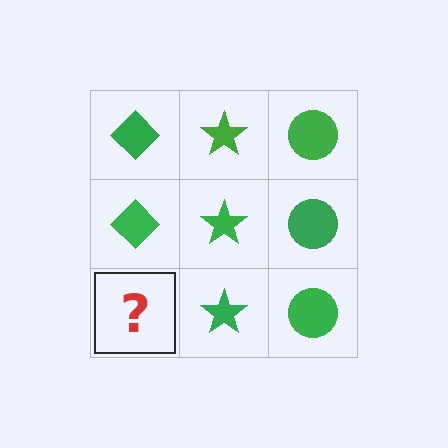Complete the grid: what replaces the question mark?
The question mark should be replaced with a green diamond.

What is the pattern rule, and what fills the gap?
The rule is that each column has a consistent shape. The gap should be filled with a green diamond.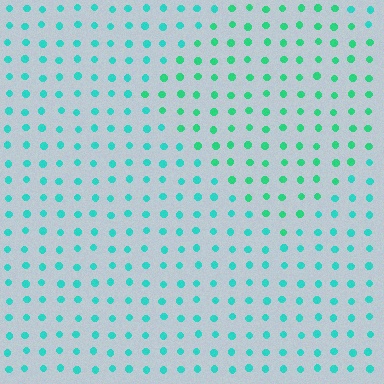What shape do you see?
I see a diamond.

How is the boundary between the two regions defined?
The boundary is defined purely by a slight shift in hue (about 25 degrees). Spacing, size, and orientation are identical on both sides.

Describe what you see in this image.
The image is filled with small cyan elements in a uniform arrangement. A diamond-shaped region is visible where the elements are tinted to a slightly different hue, forming a subtle color boundary.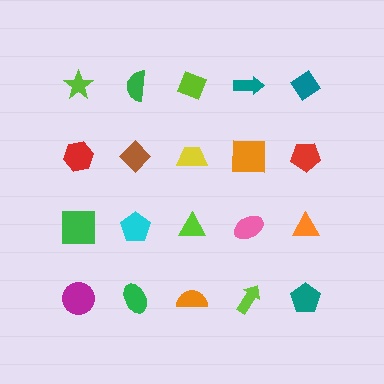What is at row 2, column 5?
A red pentagon.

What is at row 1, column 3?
A lime diamond.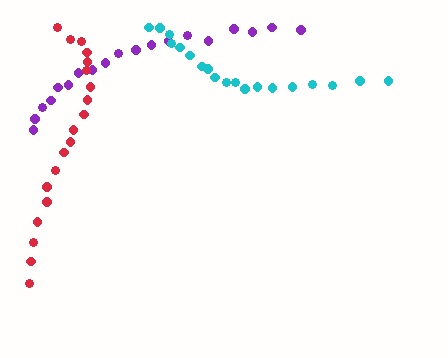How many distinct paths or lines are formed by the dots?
There are 3 distinct paths.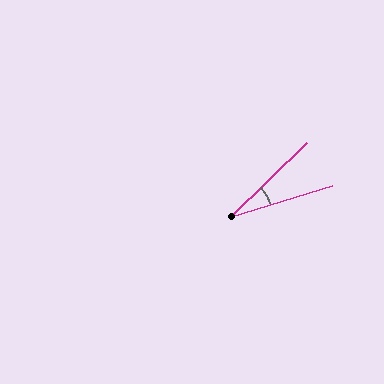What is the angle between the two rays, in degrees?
Approximately 27 degrees.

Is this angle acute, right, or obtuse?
It is acute.